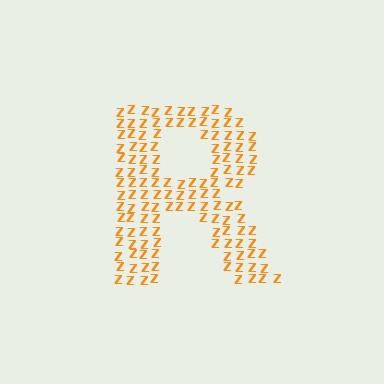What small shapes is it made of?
It is made of small letter Z's.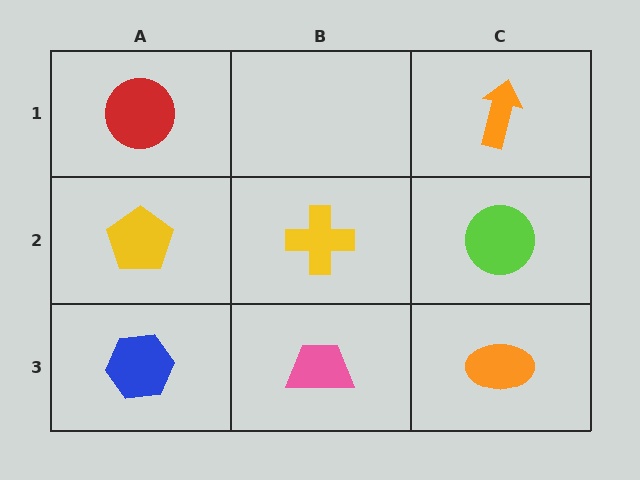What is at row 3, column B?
A pink trapezoid.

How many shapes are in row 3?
3 shapes.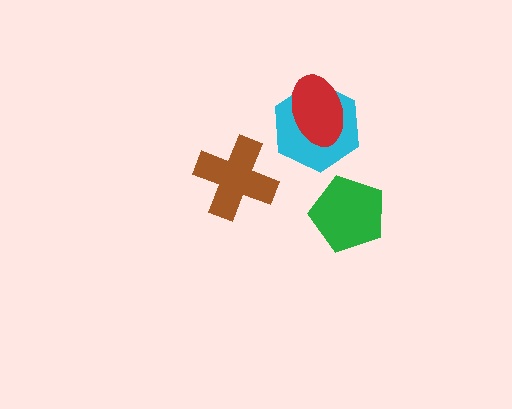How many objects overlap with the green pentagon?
0 objects overlap with the green pentagon.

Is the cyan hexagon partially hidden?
Yes, it is partially covered by another shape.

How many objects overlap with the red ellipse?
1 object overlaps with the red ellipse.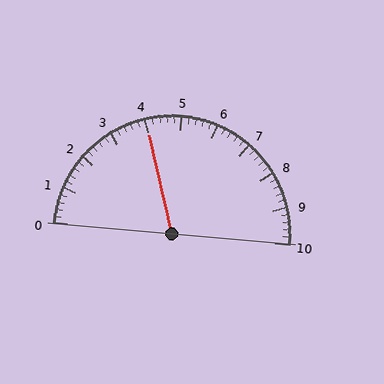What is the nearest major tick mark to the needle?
The nearest major tick mark is 4.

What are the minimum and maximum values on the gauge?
The gauge ranges from 0 to 10.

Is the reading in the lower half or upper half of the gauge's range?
The reading is in the lower half of the range (0 to 10).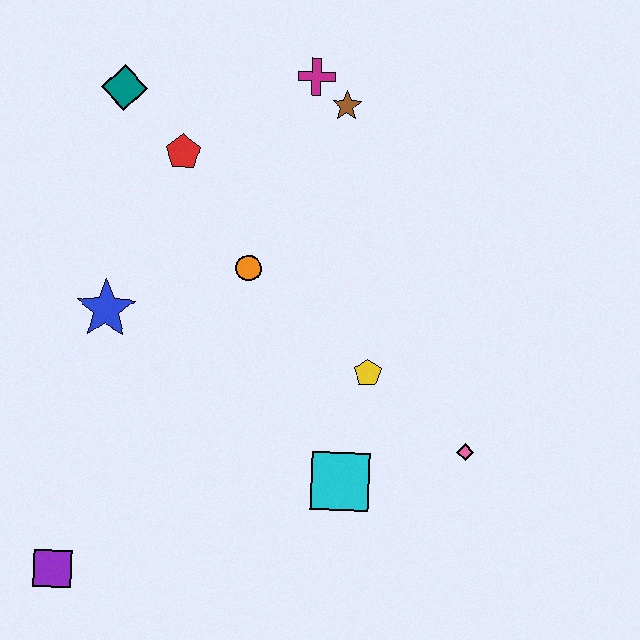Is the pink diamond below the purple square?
No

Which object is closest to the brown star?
The magenta cross is closest to the brown star.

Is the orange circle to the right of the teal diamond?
Yes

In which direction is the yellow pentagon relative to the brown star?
The yellow pentagon is below the brown star.